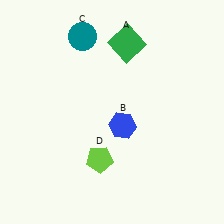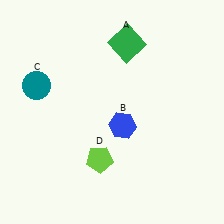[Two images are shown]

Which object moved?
The teal circle (C) moved down.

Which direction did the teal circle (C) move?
The teal circle (C) moved down.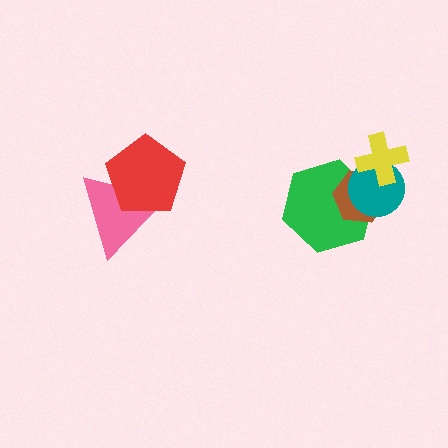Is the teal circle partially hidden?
Yes, it is partially covered by another shape.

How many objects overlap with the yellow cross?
2 objects overlap with the yellow cross.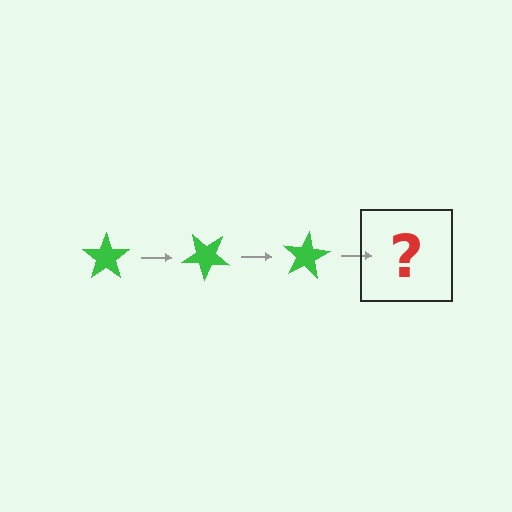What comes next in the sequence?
The next element should be a green star rotated 120 degrees.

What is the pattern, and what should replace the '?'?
The pattern is that the star rotates 40 degrees each step. The '?' should be a green star rotated 120 degrees.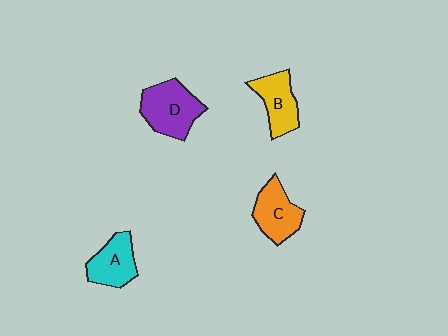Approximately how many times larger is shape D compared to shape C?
Approximately 1.2 times.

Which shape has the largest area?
Shape D (purple).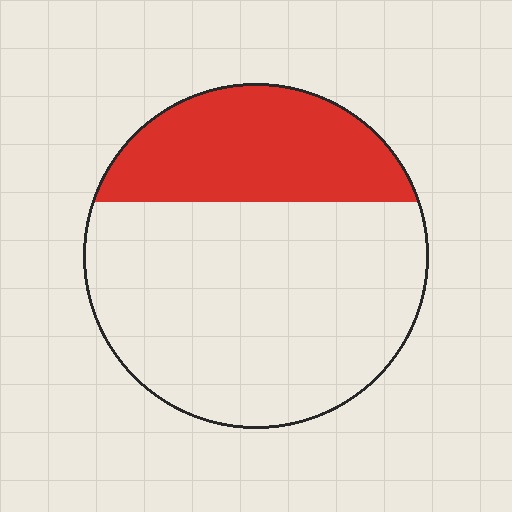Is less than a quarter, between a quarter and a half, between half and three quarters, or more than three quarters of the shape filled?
Between a quarter and a half.